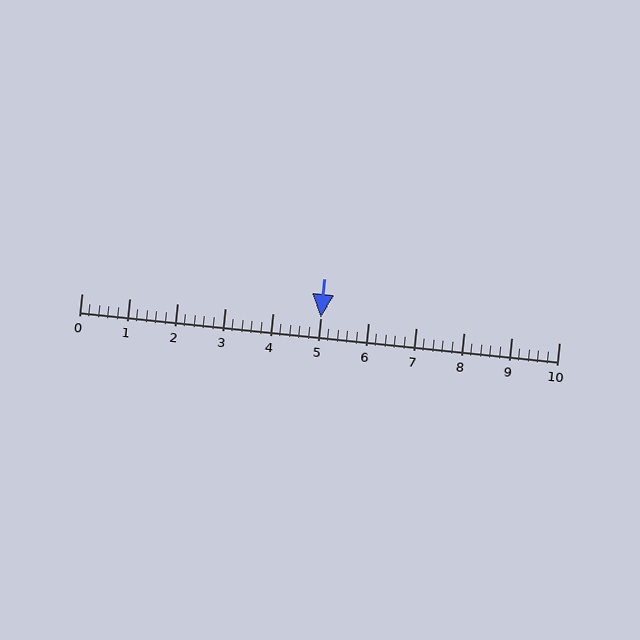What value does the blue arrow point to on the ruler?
The blue arrow points to approximately 5.0.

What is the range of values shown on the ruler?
The ruler shows values from 0 to 10.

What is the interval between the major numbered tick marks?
The major tick marks are spaced 1 units apart.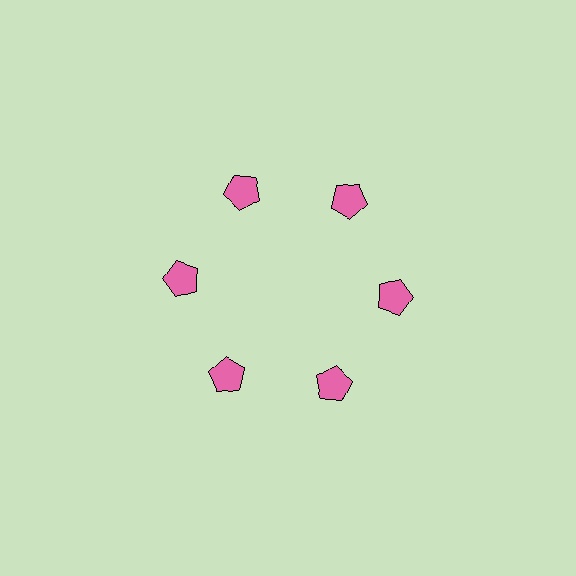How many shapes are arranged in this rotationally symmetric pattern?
There are 6 shapes, arranged in 6 groups of 1.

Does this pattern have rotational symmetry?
Yes, this pattern has 6-fold rotational symmetry. It looks the same after rotating 60 degrees around the center.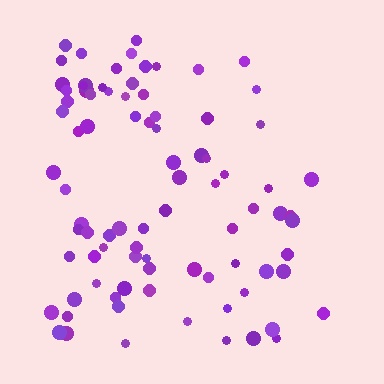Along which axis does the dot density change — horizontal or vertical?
Horizontal.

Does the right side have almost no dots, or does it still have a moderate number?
Still a moderate number, just noticeably fewer than the left.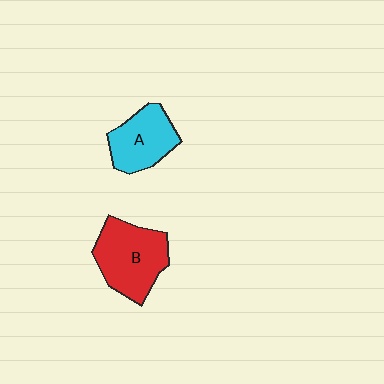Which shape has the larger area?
Shape B (red).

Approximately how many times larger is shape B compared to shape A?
Approximately 1.3 times.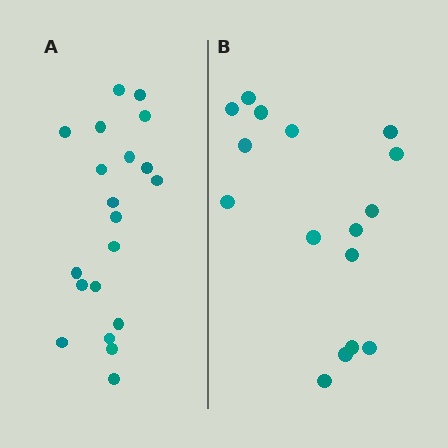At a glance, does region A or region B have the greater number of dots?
Region A (the left region) has more dots.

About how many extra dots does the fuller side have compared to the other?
Region A has about 4 more dots than region B.